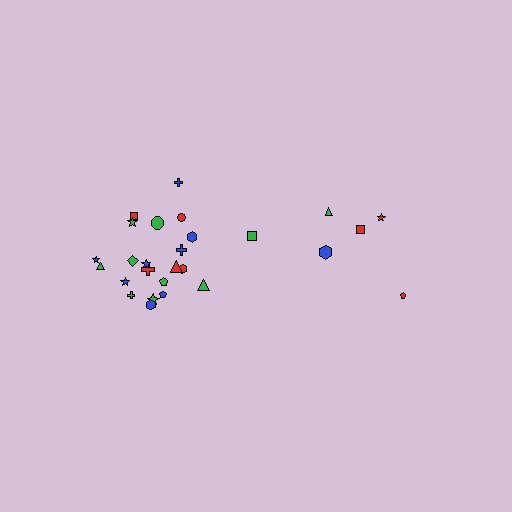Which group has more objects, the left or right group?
The left group.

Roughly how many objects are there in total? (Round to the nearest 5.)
Roughly 25 objects in total.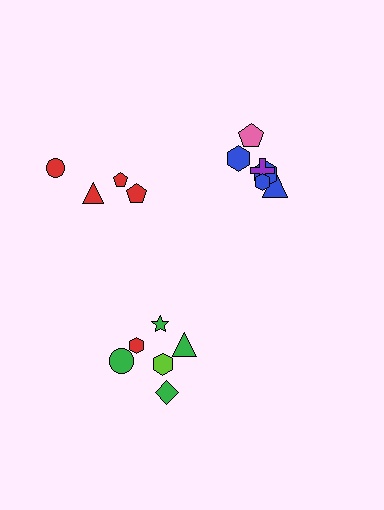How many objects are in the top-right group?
There are 6 objects.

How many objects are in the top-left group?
There are 4 objects.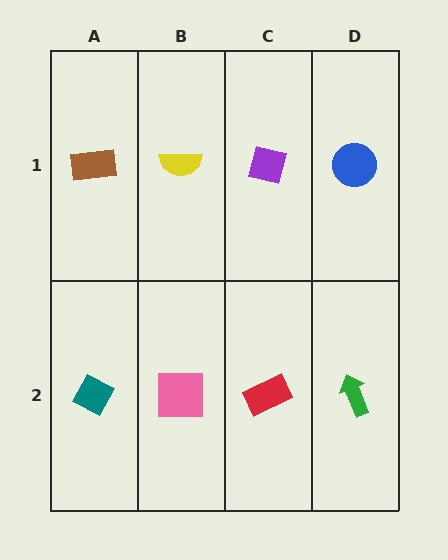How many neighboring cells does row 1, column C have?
3.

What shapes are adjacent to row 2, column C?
A purple square (row 1, column C), a pink square (row 2, column B), a green arrow (row 2, column D).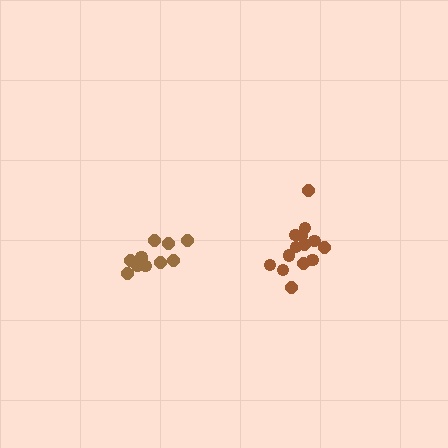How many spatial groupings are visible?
There are 2 spatial groupings.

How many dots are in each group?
Group 1: 12 dots, Group 2: 14 dots (26 total).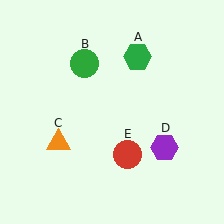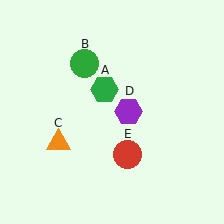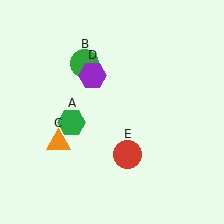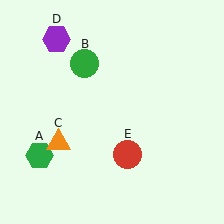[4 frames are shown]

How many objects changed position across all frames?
2 objects changed position: green hexagon (object A), purple hexagon (object D).